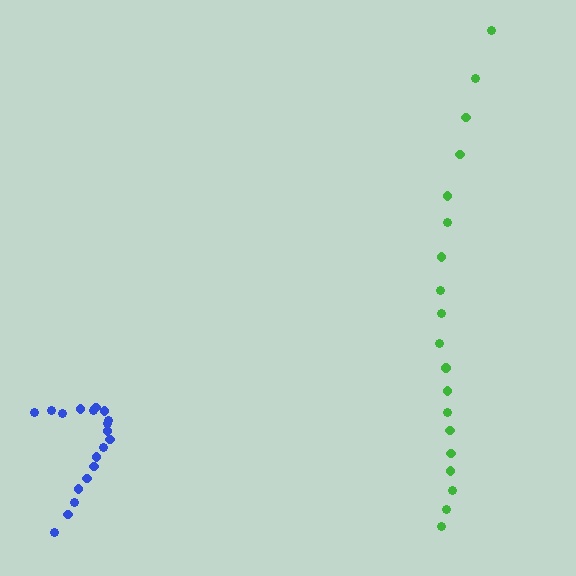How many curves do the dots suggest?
There are 2 distinct paths.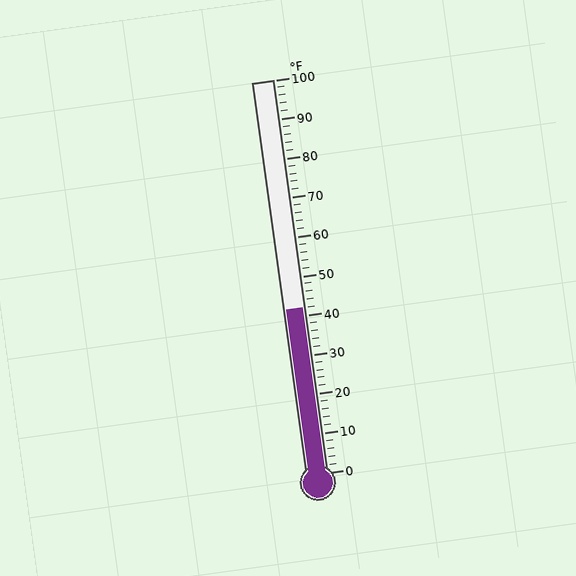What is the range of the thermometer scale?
The thermometer scale ranges from 0°F to 100°F.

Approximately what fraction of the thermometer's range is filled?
The thermometer is filled to approximately 40% of its range.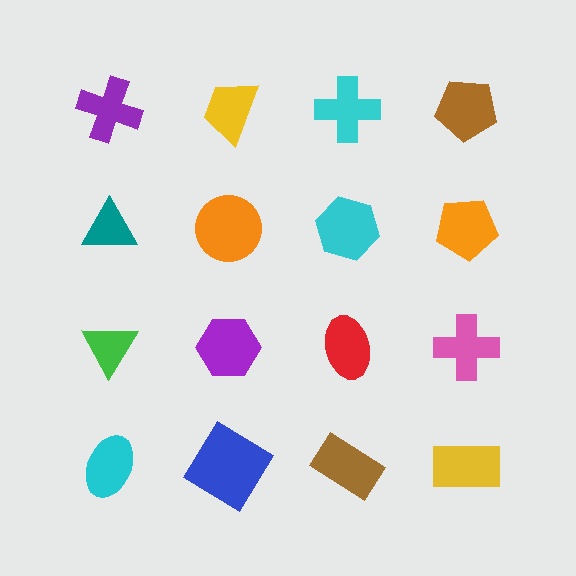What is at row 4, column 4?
A yellow rectangle.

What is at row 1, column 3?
A cyan cross.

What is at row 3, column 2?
A purple hexagon.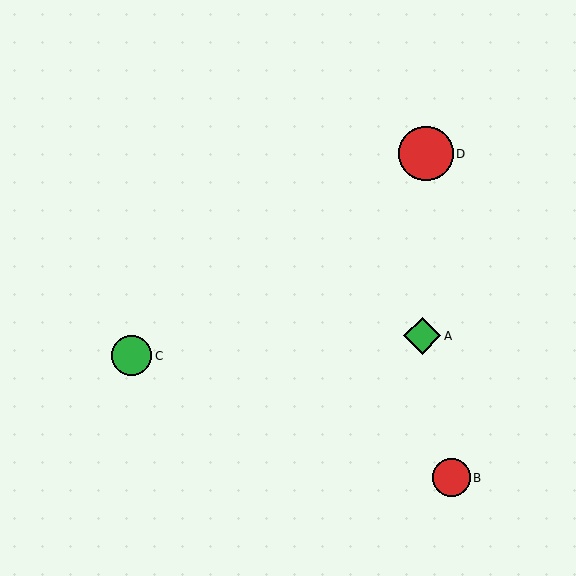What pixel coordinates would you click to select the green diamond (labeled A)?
Click at (422, 336) to select the green diamond A.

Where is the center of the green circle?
The center of the green circle is at (132, 356).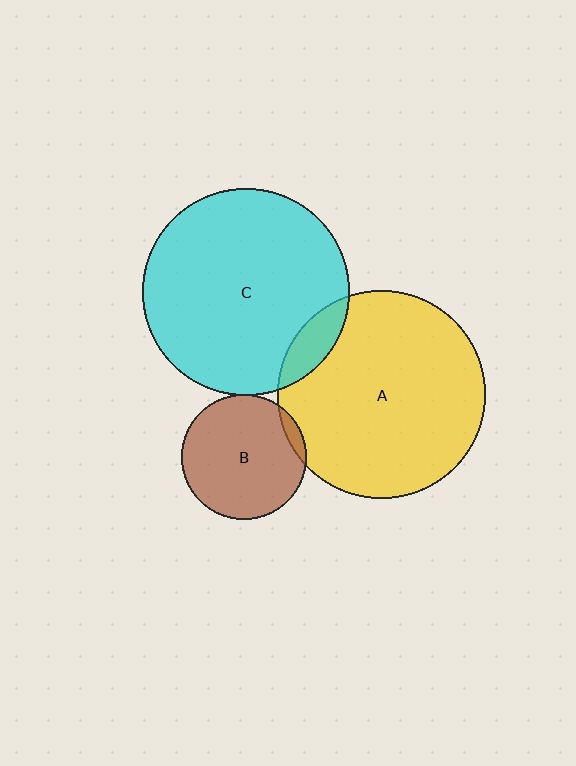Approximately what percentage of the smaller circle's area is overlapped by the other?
Approximately 5%.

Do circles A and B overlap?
Yes.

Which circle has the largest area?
Circle A (yellow).